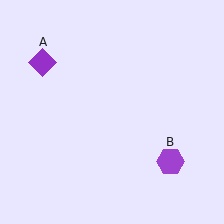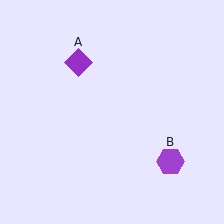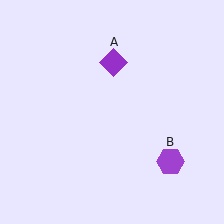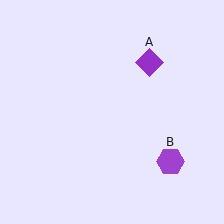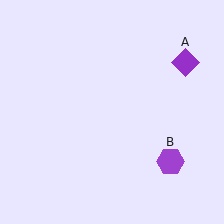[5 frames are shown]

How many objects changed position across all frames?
1 object changed position: purple diamond (object A).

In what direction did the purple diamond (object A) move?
The purple diamond (object A) moved right.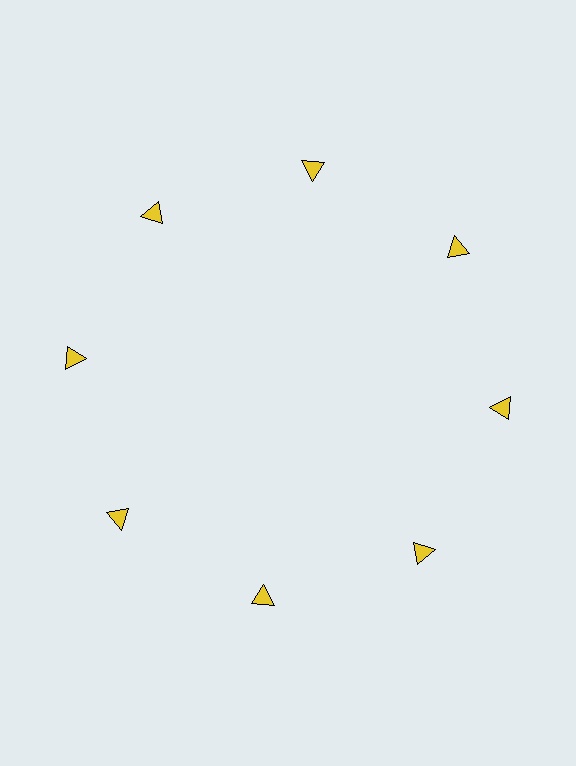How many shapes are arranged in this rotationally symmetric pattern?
There are 8 shapes, arranged in 8 groups of 1.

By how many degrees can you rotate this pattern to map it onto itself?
The pattern maps onto itself every 45 degrees of rotation.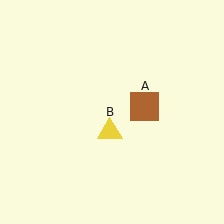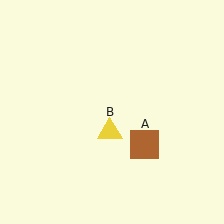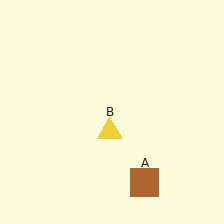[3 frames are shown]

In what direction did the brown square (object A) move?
The brown square (object A) moved down.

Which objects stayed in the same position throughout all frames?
Yellow triangle (object B) remained stationary.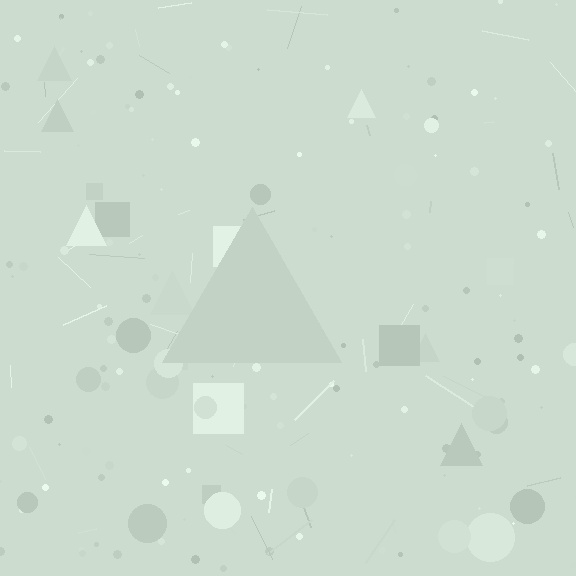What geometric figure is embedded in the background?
A triangle is embedded in the background.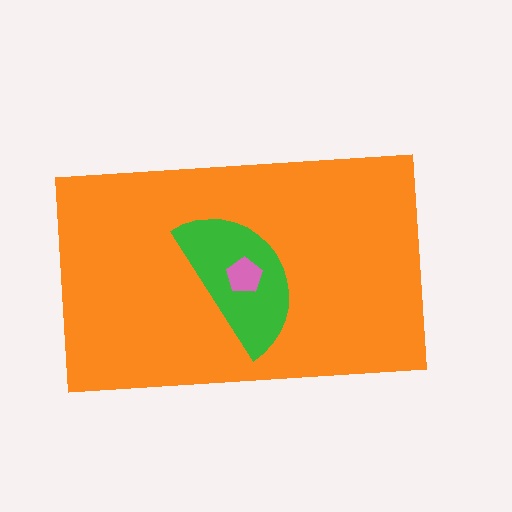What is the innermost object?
The pink pentagon.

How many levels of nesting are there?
3.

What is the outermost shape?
The orange rectangle.